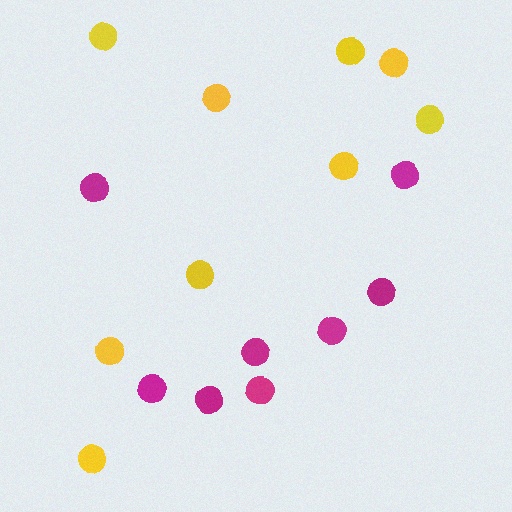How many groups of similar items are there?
There are 2 groups: one group of magenta circles (8) and one group of yellow circles (9).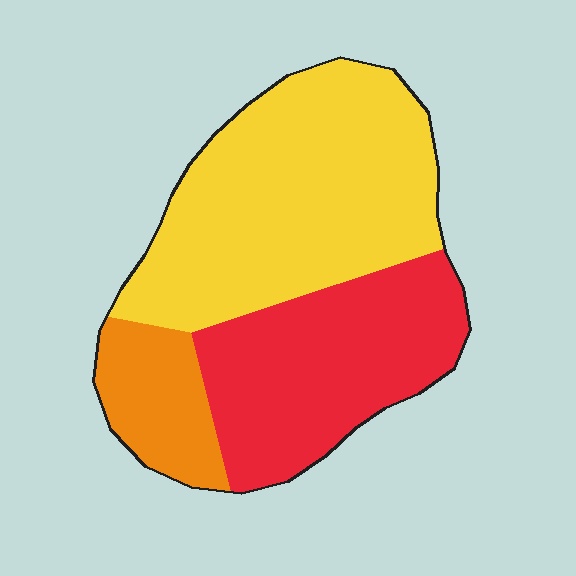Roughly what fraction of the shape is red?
Red takes up between a third and a half of the shape.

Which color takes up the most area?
Yellow, at roughly 50%.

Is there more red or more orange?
Red.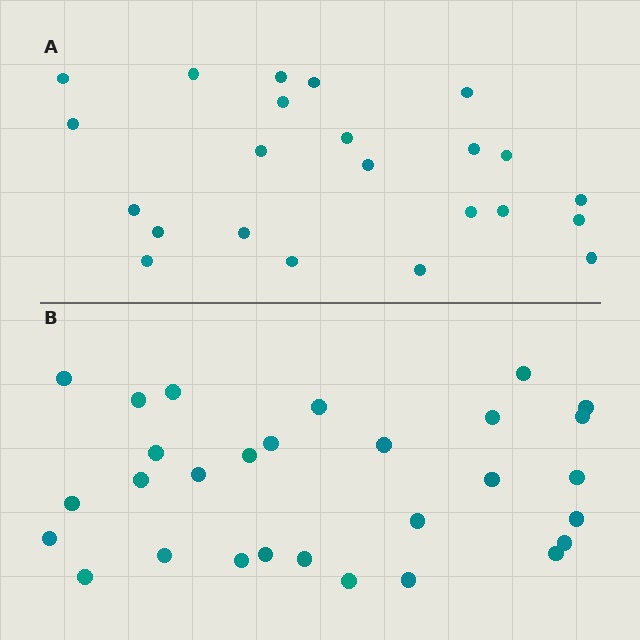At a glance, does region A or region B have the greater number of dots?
Region B (the bottom region) has more dots.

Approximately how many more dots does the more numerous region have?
Region B has about 6 more dots than region A.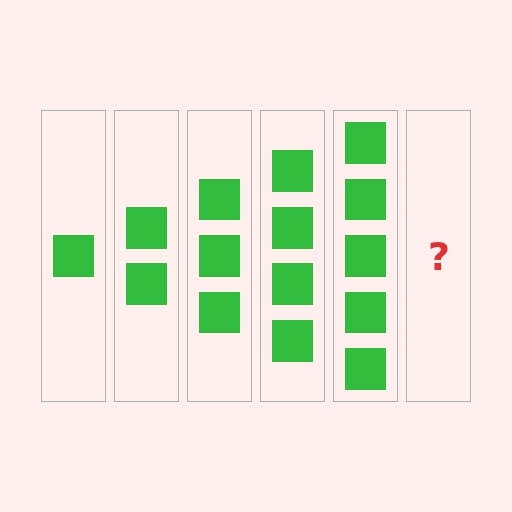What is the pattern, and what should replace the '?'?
The pattern is that each step adds one more square. The '?' should be 6 squares.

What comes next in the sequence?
The next element should be 6 squares.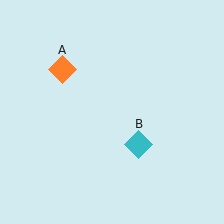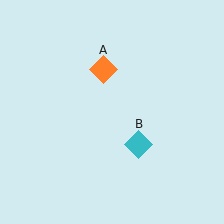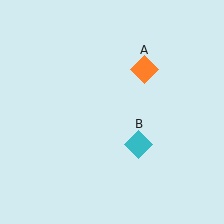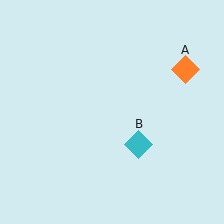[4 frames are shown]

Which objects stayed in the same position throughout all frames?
Cyan diamond (object B) remained stationary.